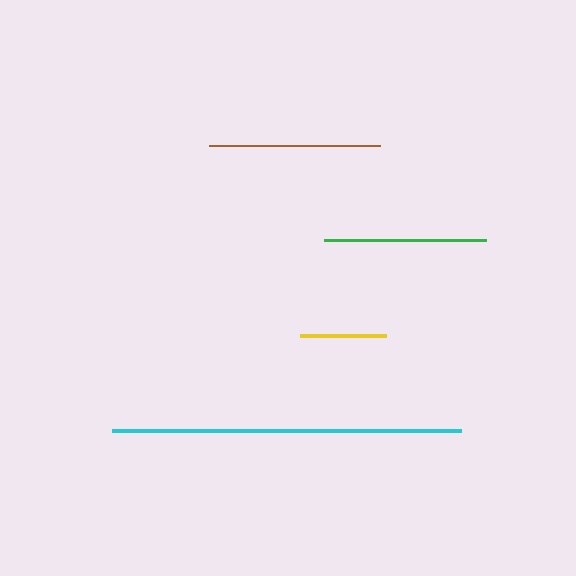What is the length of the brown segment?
The brown segment is approximately 171 pixels long.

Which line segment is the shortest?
The yellow line is the shortest at approximately 86 pixels.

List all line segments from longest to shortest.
From longest to shortest: cyan, brown, green, yellow.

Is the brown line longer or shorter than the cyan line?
The cyan line is longer than the brown line.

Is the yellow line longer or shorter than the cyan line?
The cyan line is longer than the yellow line.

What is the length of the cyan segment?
The cyan segment is approximately 349 pixels long.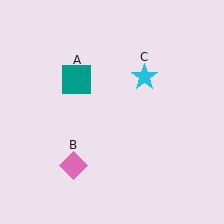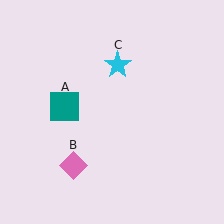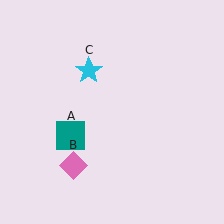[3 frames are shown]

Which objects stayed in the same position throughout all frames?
Pink diamond (object B) remained stationary.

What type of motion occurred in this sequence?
The teal square (object A), cyan star (object C) rotated counterclockwise around the center of the scene.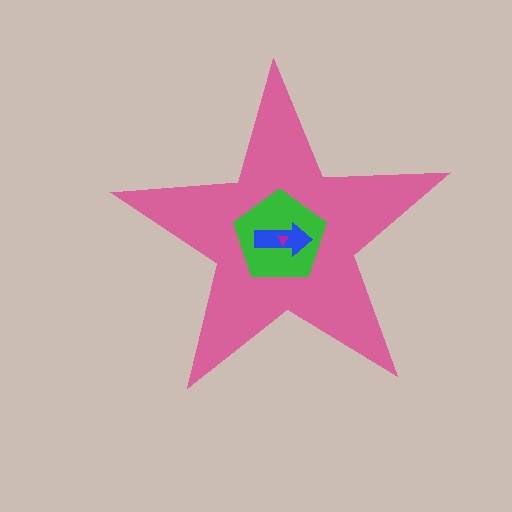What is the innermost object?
The magenta triangle.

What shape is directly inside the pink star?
The green pentagon.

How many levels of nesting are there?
4.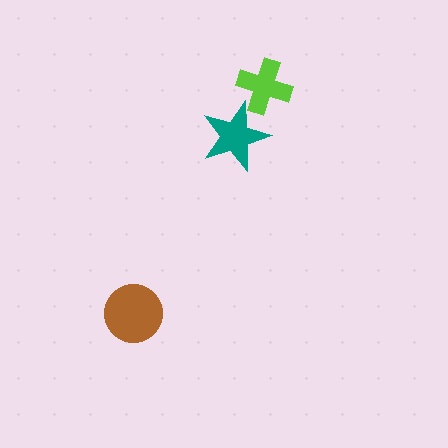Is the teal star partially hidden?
Yes, it is partially covered by another shape.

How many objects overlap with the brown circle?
0 objects overlap with the brown circle.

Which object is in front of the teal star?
The lime cross is in front of the teal star.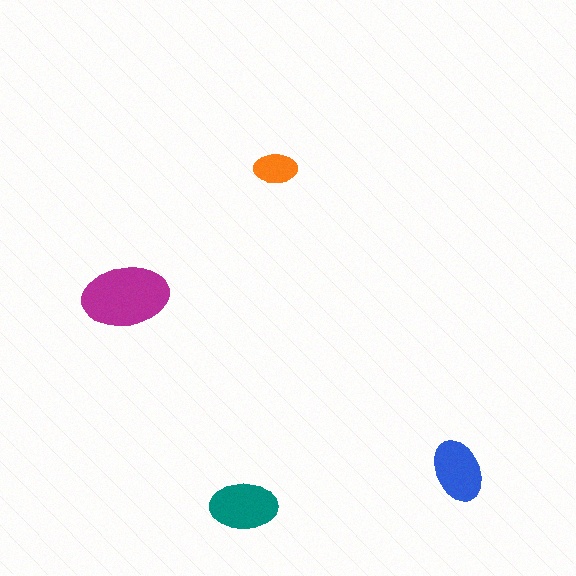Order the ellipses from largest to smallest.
the magenta one, the teal one, the blue one, the orange one.